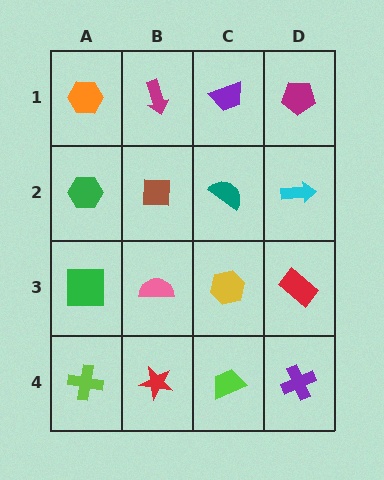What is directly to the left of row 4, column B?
A lime cross.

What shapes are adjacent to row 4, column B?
A pink semicircle (row 3, column B), a lime cross (row 4, column A), a lime trapezoid (row 4, column C).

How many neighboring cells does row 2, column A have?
3.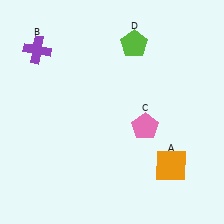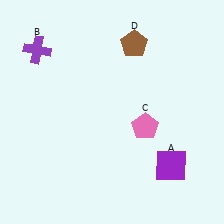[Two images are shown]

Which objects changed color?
A changed from orange to purple. D changed from lime to brown.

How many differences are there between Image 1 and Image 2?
There are 2 differences between the two images.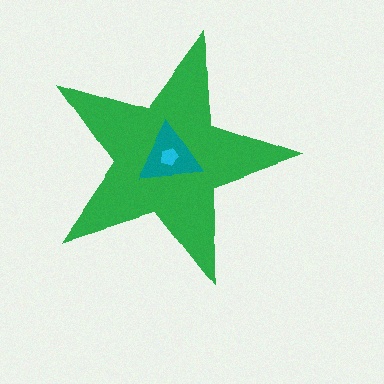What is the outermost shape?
The green star.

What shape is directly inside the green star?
The teal triangle.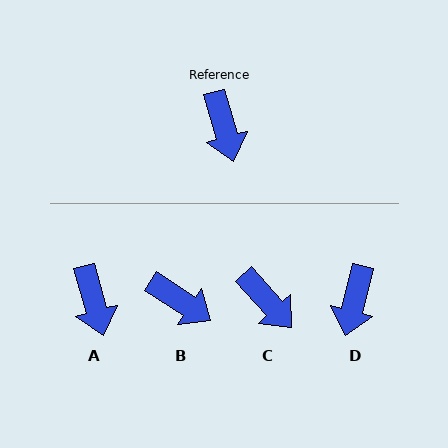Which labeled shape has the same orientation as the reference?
A.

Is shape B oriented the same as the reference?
No, it is off by about 41 degrees.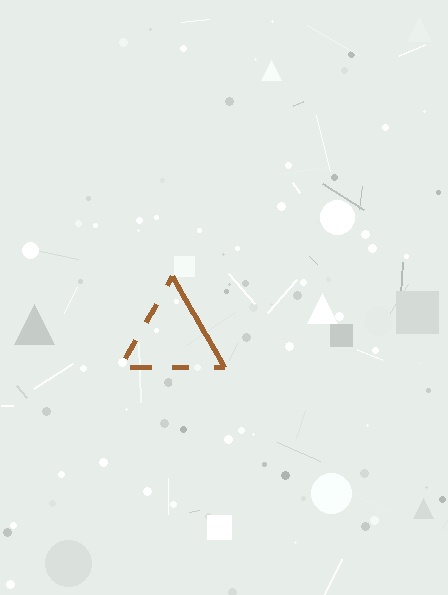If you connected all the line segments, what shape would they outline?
They would outline a triangle.